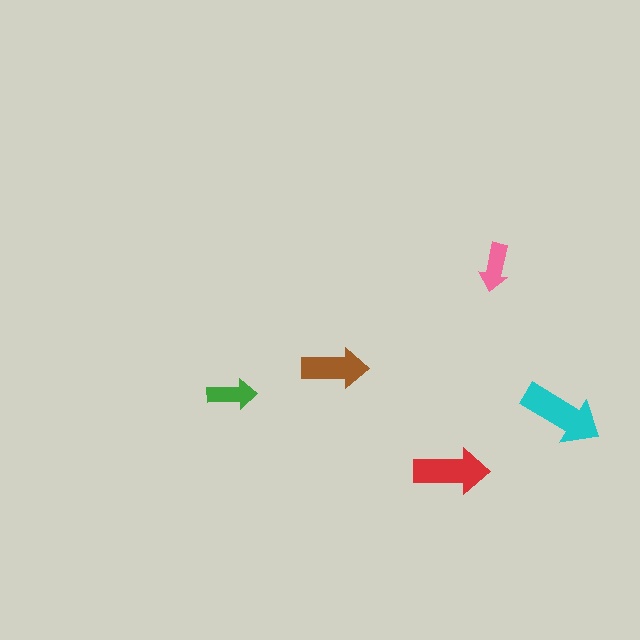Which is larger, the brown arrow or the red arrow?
The red one.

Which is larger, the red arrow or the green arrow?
The red one.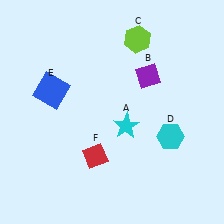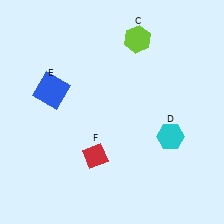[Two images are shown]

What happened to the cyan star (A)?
The cyan star (A) was removed in Image 2. It was in the bottom-right area of Image 1.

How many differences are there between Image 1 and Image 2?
There are 2 differences between the two images.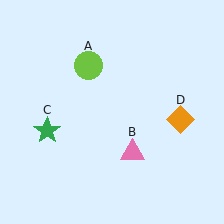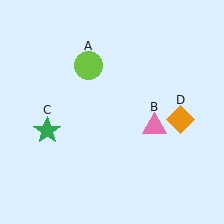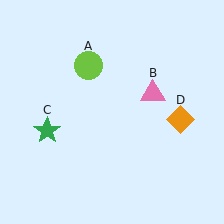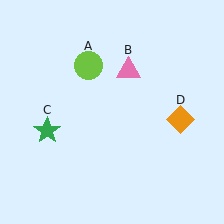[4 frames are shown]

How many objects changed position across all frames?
1 object changed position: pink triangle (object B).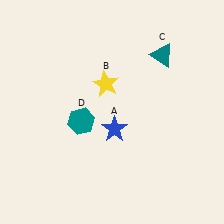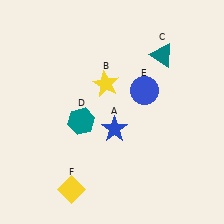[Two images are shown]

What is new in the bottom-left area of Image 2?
A yellow diamond (F) was added in the bottom-left area of Image 2.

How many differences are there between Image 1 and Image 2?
There are 2 differences between the two images.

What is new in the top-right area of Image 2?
A blue circle (E) was added in the top-right area of Image 2.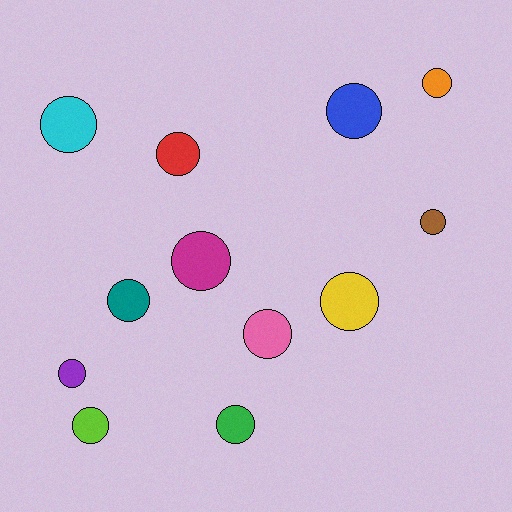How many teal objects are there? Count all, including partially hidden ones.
There is 1 teal object.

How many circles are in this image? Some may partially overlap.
There are 12 circles.